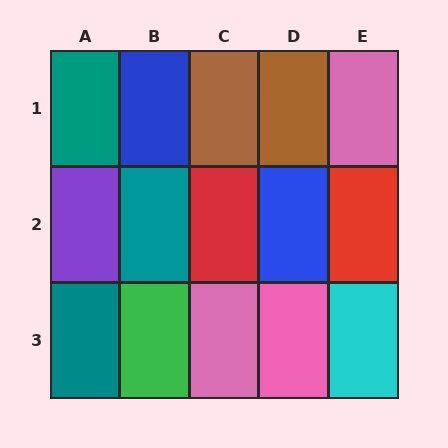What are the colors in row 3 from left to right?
Teal, green, pink, pink, cyan.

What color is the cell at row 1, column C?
Brown.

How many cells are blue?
2 cells are blue.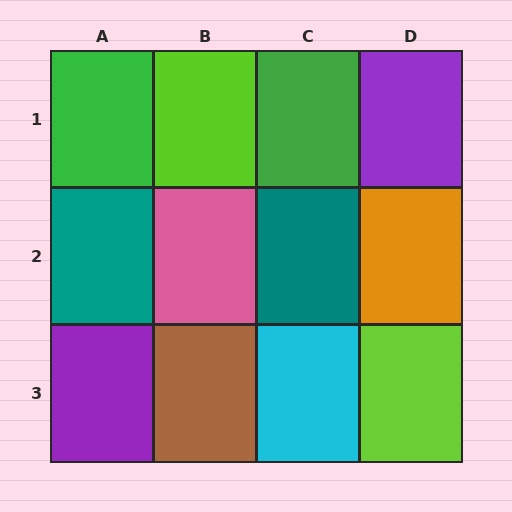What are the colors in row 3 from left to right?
Purple, brown, cyan, lime.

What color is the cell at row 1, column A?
Green.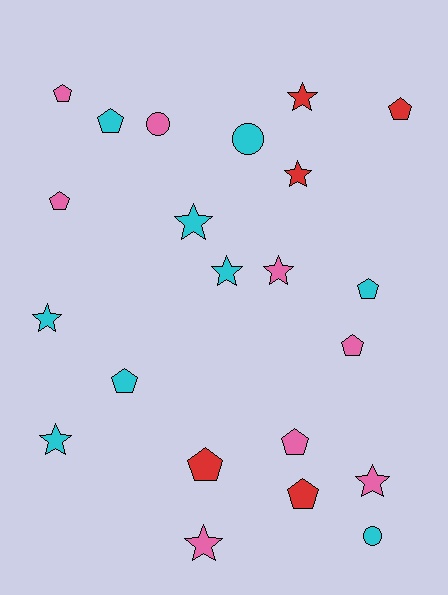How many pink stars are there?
There are 3 pink stars.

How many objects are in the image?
There are 22 objects.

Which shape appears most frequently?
Pentagon, with 10 objects.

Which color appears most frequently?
Cyan, with 9 objects.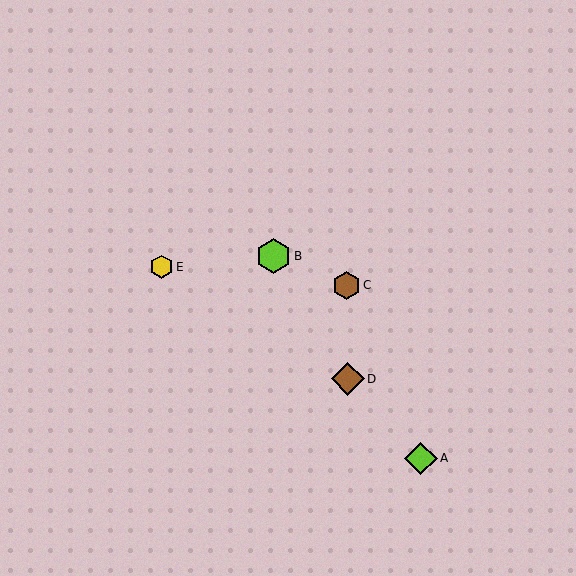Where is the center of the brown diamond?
The center of the brown diamond is at (348, 379).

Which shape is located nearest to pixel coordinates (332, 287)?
The brown hexagon (labeled C) at (346, 285) is nearest to that location.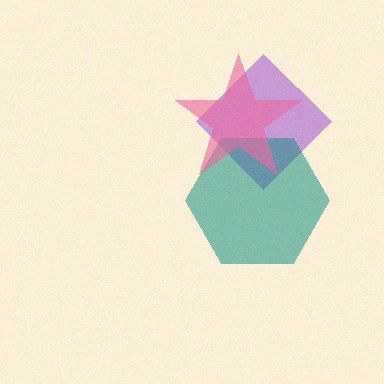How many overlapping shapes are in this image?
There are 3 overlapping shapes in the image.